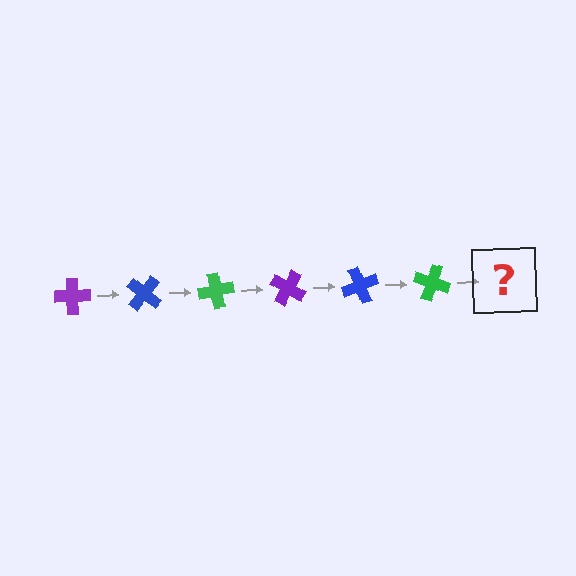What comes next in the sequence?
The next element should be a purple cross, rotated 240 degrees from the start.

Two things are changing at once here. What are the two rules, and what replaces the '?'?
The two rules are that it rotates 40 degrees each step and the color cycles through purple, blue, and green. The '?' should be a purple cross, rotated 240 degrees from the start.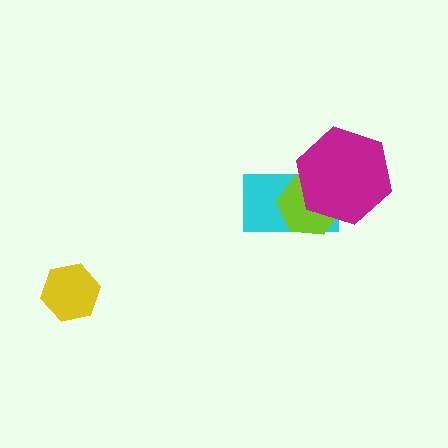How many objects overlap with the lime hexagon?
2 objects overlap with the lime hexagon.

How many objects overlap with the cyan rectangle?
2 objects overlap with the cyan rectangle.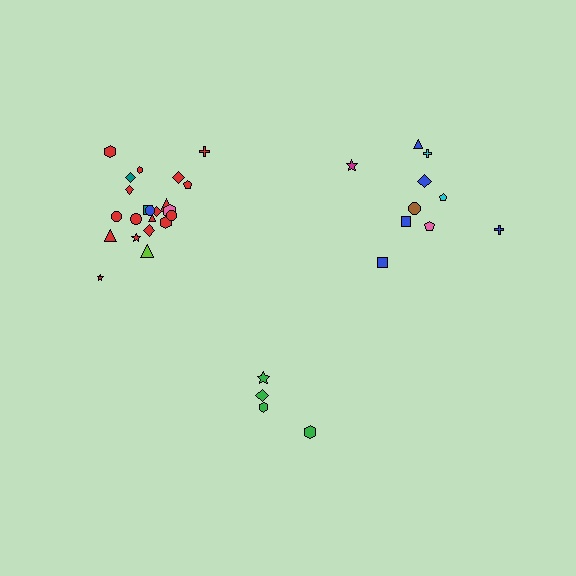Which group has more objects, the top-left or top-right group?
The top-left group.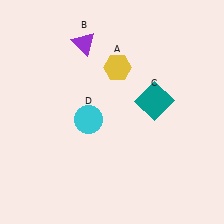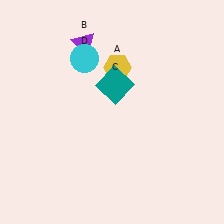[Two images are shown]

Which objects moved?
The objects that moved are: the teal square (C), the cyan circle (D).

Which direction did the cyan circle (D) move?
The cyan circle (D) moved up.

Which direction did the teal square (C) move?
The teal square (C) moved left.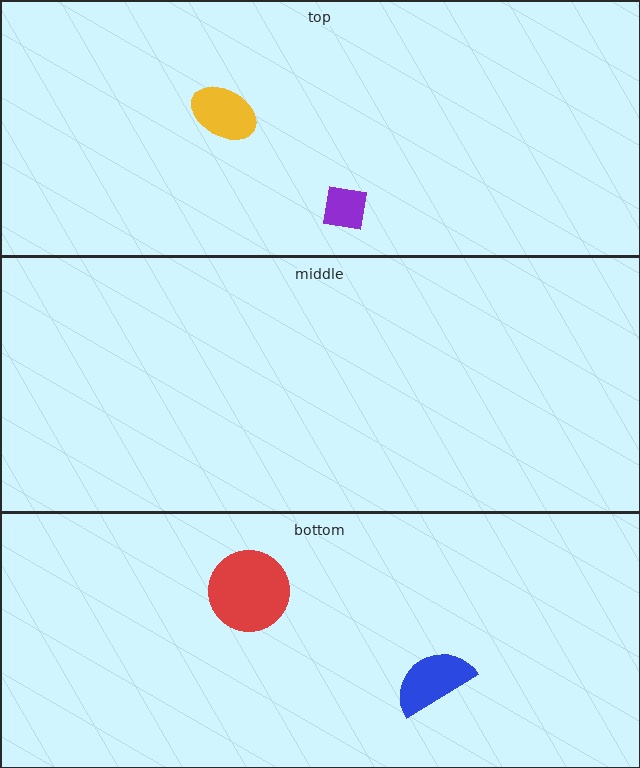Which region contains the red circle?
The bottom region.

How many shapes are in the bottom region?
2.